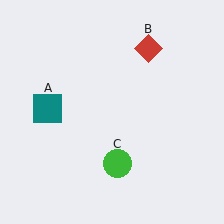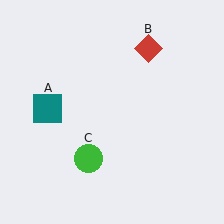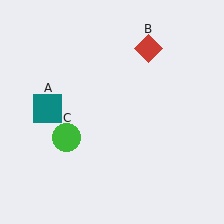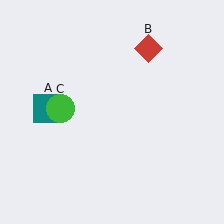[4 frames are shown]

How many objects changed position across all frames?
1 object changed position: green circle (object C).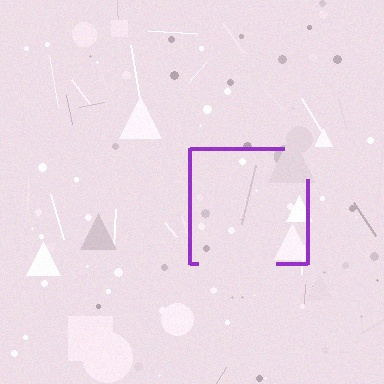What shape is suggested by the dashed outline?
The dashed outline suggests a square.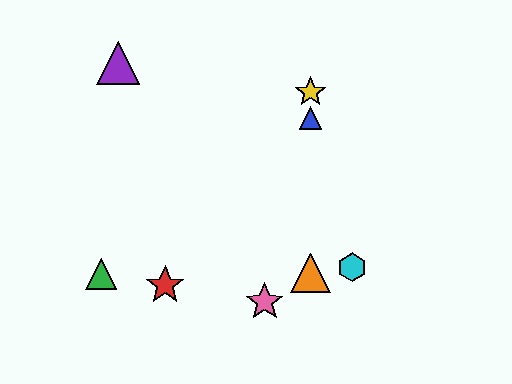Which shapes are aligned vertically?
The blue triangle, the yellow star, the orange triangle are aligned vertically.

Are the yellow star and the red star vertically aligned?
No, the yellow star is at x≈311 and the red star is at x≈165.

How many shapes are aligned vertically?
3 shapes (the blue triangle, the yellow star, the orange triangle) are aligned vertically.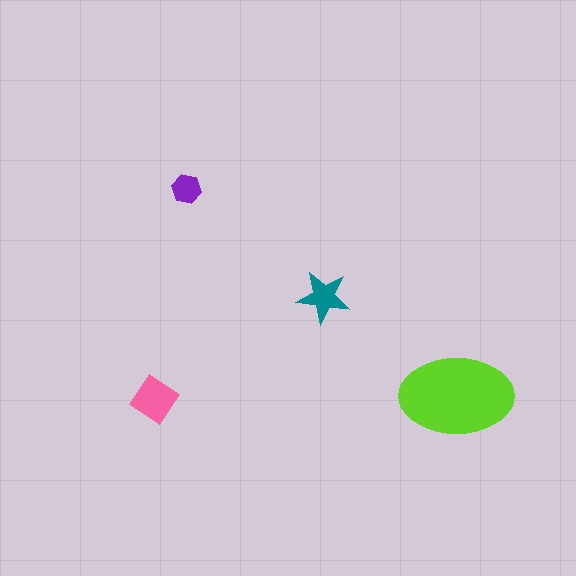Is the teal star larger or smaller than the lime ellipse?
Smaller.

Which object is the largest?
The lime ellipse.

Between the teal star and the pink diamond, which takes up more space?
The pink diamond.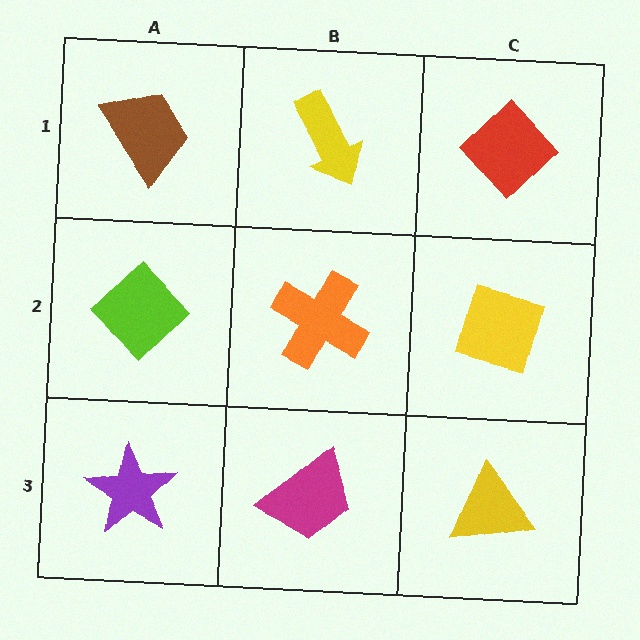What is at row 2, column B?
An orange cross.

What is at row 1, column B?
A yellow arrow.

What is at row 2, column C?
A yellow diamond.